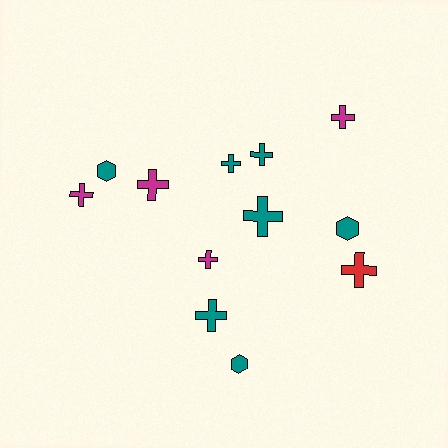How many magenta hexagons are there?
There are no magenta hexagons.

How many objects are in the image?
There are 12 objects.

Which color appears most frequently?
Teal, with 7 objects.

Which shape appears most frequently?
Cross, with 9 objects.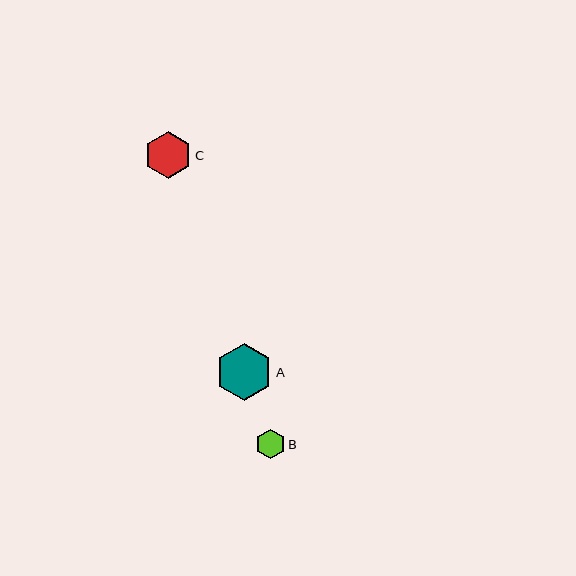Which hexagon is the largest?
Hexagon A is the largest with a size of approximately 57 pixels.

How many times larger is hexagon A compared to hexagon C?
Hexagon A is approximately 1.2 times the size of hexagon C.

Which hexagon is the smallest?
Hexagon B is the smallest with a size of approximately 29 pixels.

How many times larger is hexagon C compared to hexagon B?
Hexagon C is approximately 1.6 times the size of hexagon B.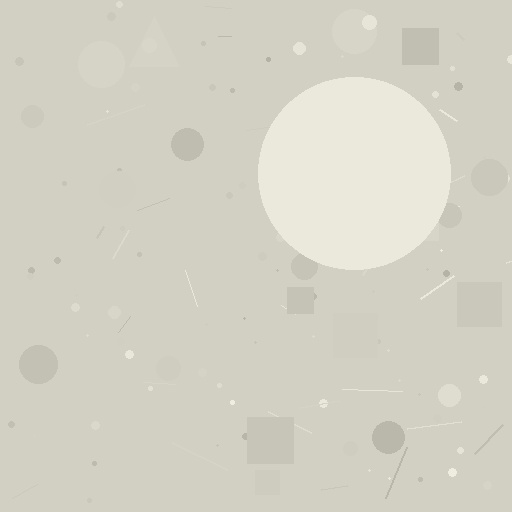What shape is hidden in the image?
A circle is hidden in the image.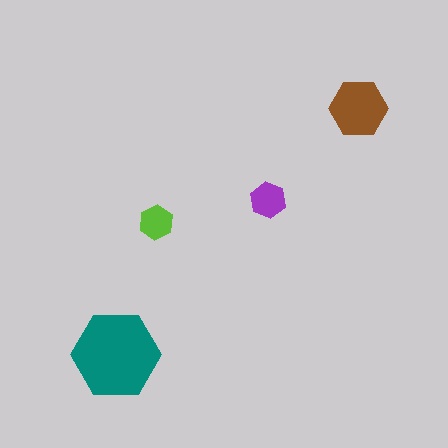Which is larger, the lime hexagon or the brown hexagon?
The brown one.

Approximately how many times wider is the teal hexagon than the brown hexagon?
About 1.5 times wider.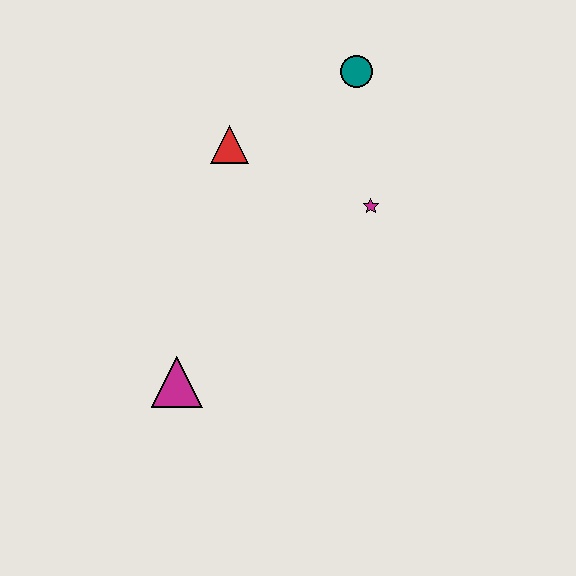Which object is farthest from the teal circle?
The magenta triangle is farthest from the teal circle.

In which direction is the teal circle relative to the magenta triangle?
The teal circle is above the magenta triangle.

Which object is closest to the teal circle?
The magenta star is closest to the teal circle.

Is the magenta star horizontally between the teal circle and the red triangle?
No